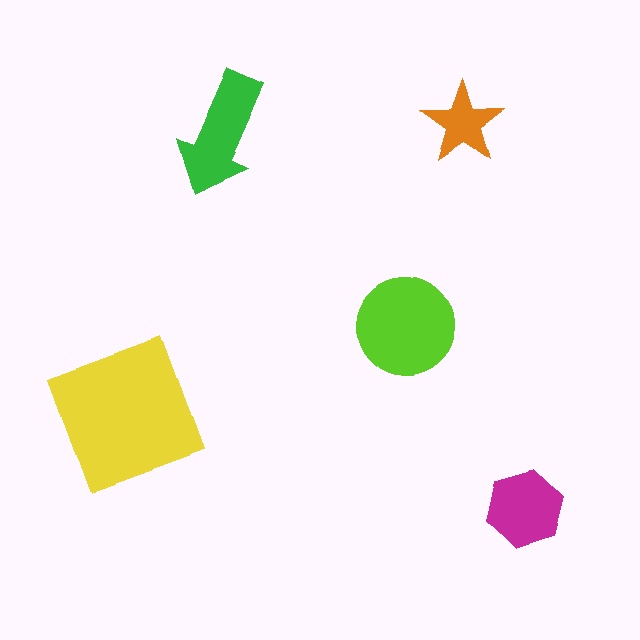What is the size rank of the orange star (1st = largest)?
5th.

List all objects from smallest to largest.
The orange star, the magenta hexagon, the green arrow, the lime circle, the yellow square.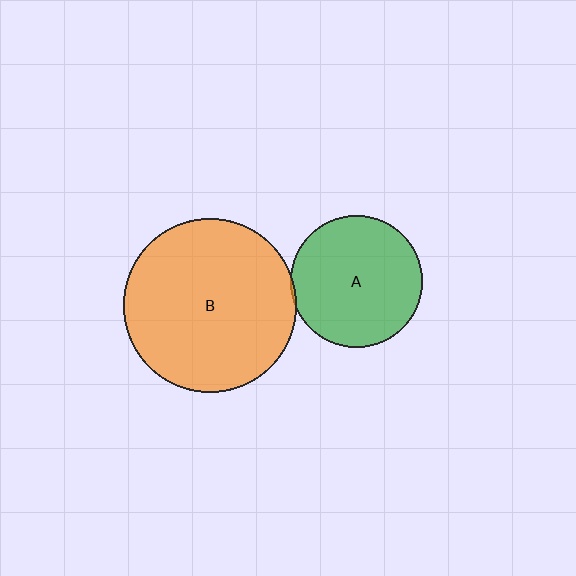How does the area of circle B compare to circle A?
Approximately 1.7 times.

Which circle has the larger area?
Circle B (orange).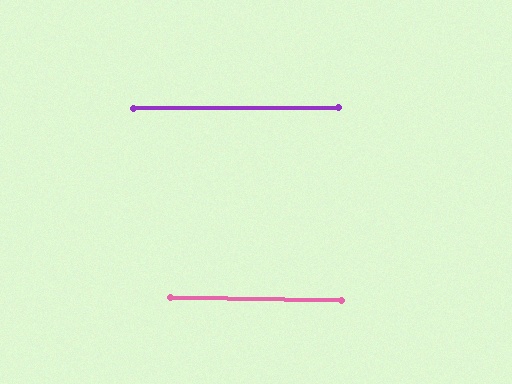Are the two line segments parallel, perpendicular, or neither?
Parallel — their directions differ by only 1.2°.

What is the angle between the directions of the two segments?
Approximately 1 degree.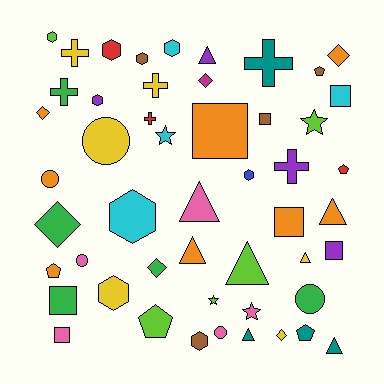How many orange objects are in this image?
There are 8 orange objects.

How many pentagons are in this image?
There are 5 pentagons.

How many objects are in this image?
There are 50 objects.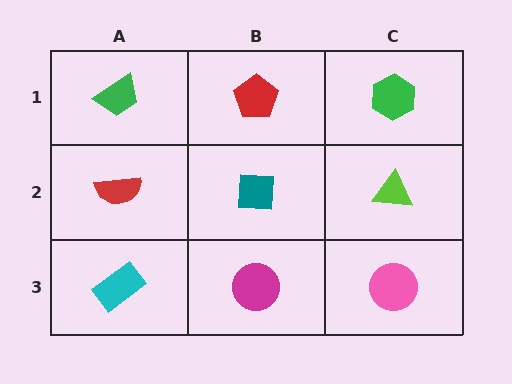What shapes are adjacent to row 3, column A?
A red semicircle (row 2, column A), a magenta circle (row 3, column B).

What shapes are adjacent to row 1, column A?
A red semicircle (row 2, column A), a red pentagon (row 1, column B).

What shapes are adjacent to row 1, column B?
A teal square (row 2, column B), a green trapezoid (row 1, column A), a green hexagon (row 1, column C).